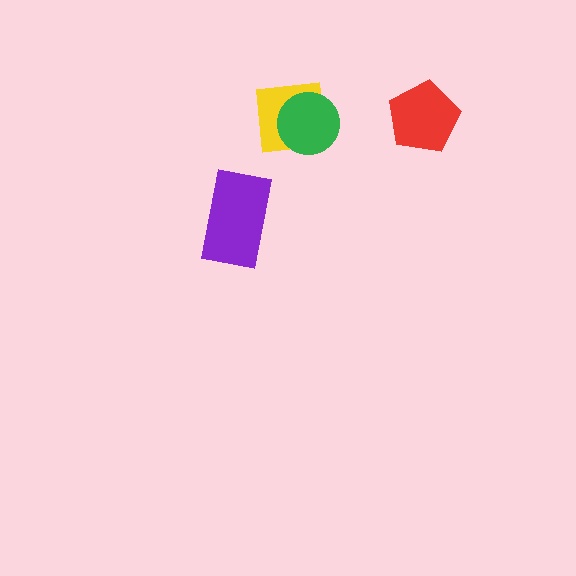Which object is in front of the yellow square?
The green circle is in front of the yellow square.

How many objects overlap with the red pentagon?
0 objects overlap with the red pentagon.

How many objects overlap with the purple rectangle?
0 objects overlap with the purple rectangle.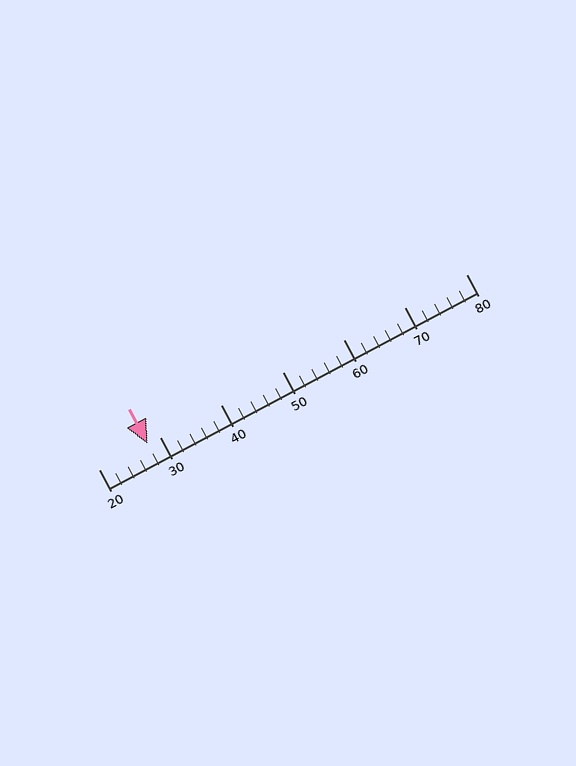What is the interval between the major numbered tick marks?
The major tick marks are spaced 10 units apart.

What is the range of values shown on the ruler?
The ruler shows values from 20 to 80.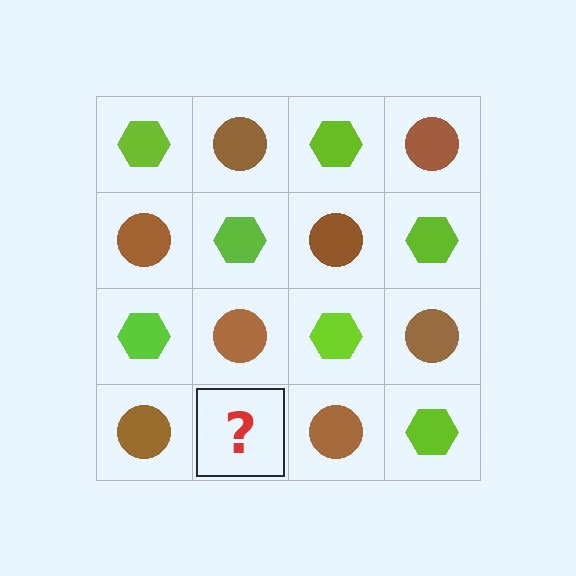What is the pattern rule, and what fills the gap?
The rule is that it alternates lime hexagon and brown circle in a checkerboard pattern. The gap should be filled with a lime hexagon.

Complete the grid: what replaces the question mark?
The question mark should be replaced with a lime hexagon.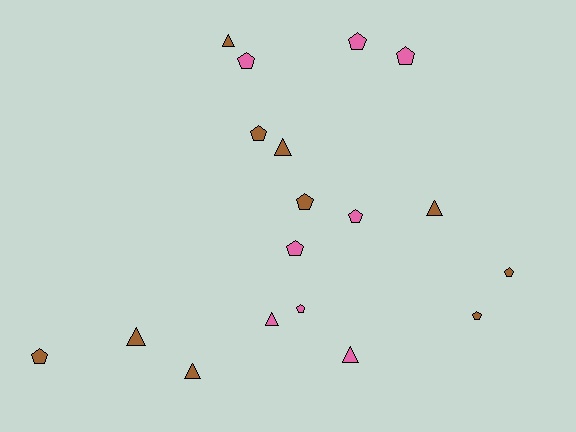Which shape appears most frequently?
Pentagon, with 11 objects.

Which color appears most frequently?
Brown, with 10 objects.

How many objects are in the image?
There are 18 objects.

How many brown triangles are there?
There are 5 brown triangles.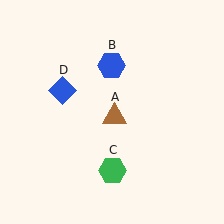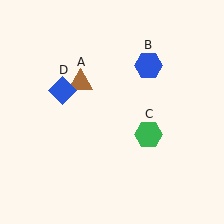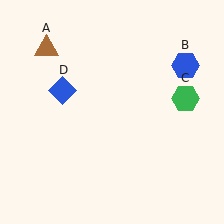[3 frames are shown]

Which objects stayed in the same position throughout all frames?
Blue diamond (object D) remained stationary.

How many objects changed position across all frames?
3 objects changed position: brown triangle (object A), blue hexagon (object B), green hexagon (object C).